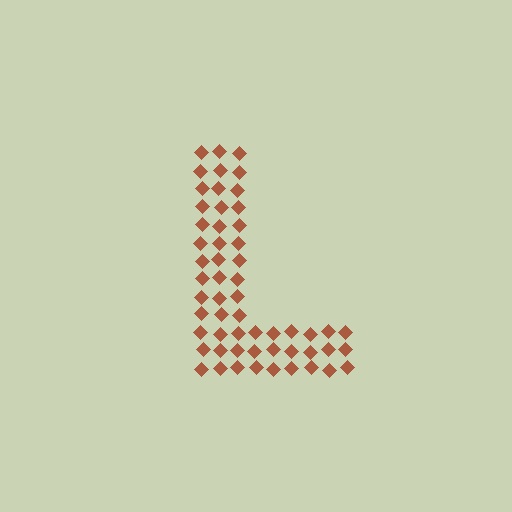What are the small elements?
The small elements are diamonds.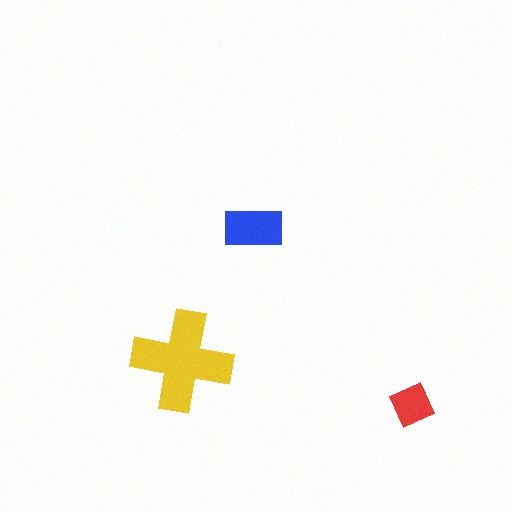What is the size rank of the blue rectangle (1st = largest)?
2nd.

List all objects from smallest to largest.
The red diamond, the blue rectangle, the yellow cross.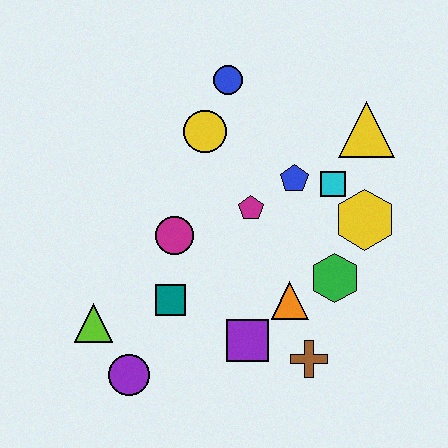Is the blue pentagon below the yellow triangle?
Yes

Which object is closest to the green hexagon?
The orange triangle is closest to the green hexagon.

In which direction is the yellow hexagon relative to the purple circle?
The yellow hexagon is to the right of the purple circle.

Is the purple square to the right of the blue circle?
Yes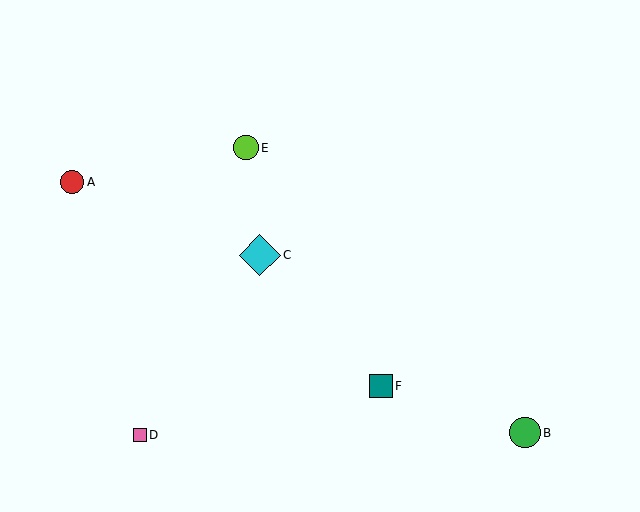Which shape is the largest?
The cyan diamond (labeled C) is the largest.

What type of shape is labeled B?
Shape B is a green circle.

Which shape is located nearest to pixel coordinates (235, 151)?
The lime circle (labeled E) at (246, 148) is nearest to that location.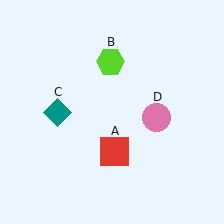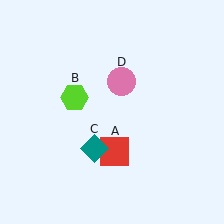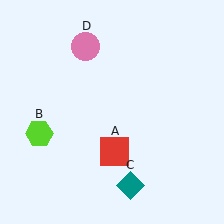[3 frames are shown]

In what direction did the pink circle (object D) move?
The pink circle (object D) moved up and to the left.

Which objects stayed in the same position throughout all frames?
Red square (object A) remained stationary.